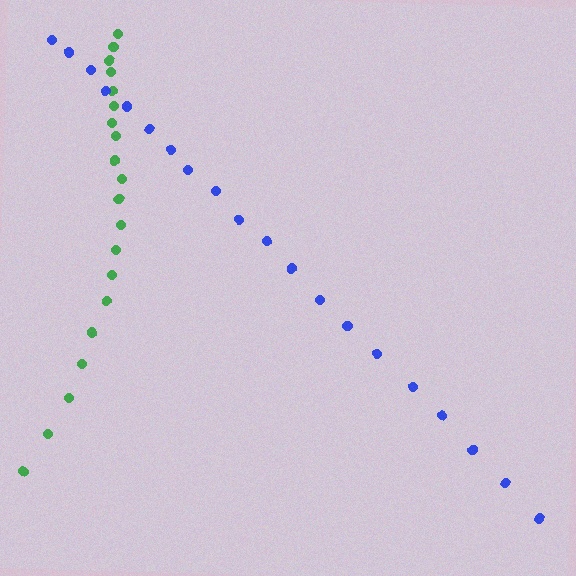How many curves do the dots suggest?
There are 2 distinct paths.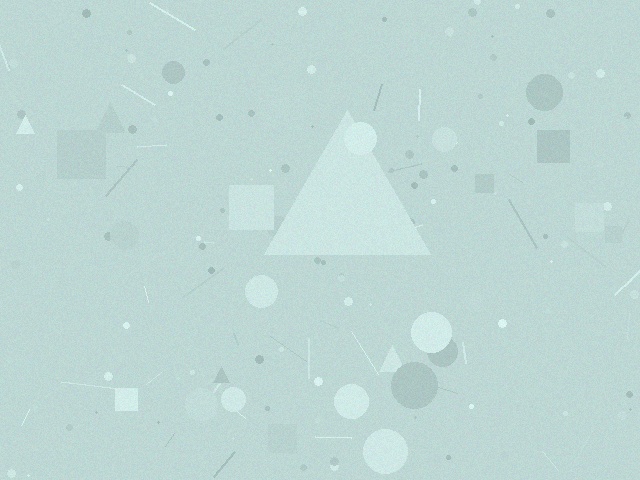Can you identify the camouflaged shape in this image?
The camouflaged shape is a triangle.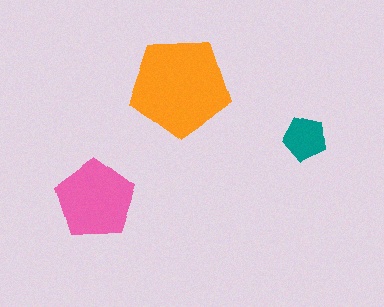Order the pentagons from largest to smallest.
the orange one, the pink one, the teal one.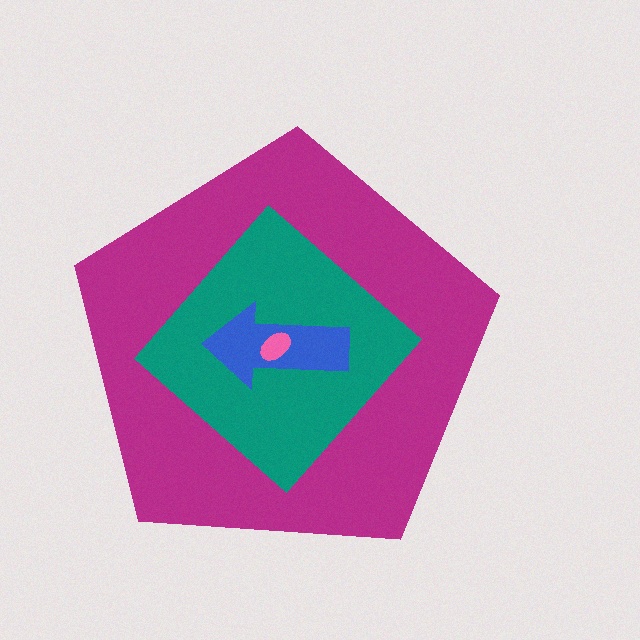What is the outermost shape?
The magenta pentagon.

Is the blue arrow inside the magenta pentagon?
Yes.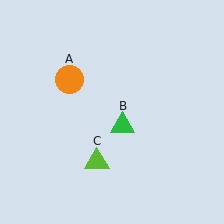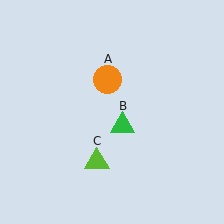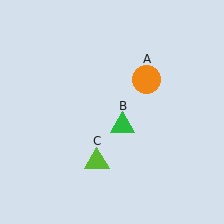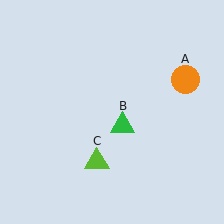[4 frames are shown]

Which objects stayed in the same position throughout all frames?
Green triangle (object B) and lime triangle (object C) remained stationary.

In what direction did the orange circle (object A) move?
The orange circle (object A) moved right.